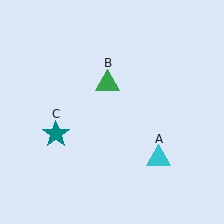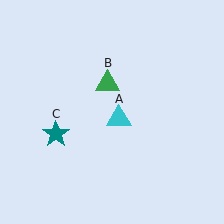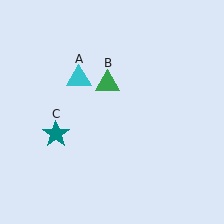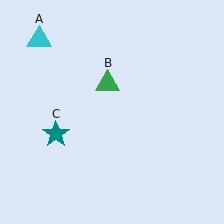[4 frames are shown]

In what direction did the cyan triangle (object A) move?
The cyan triangle (object A) moved up and to the left.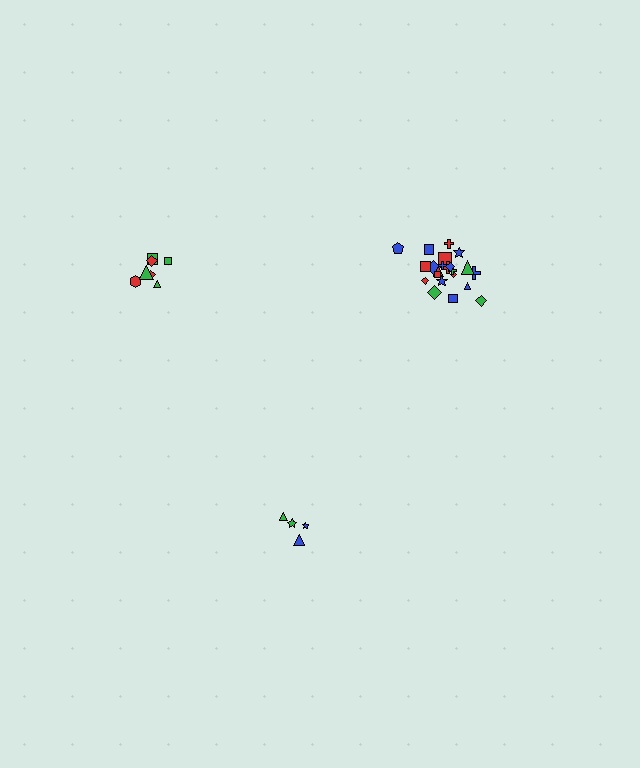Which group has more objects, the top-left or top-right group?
The top-right group.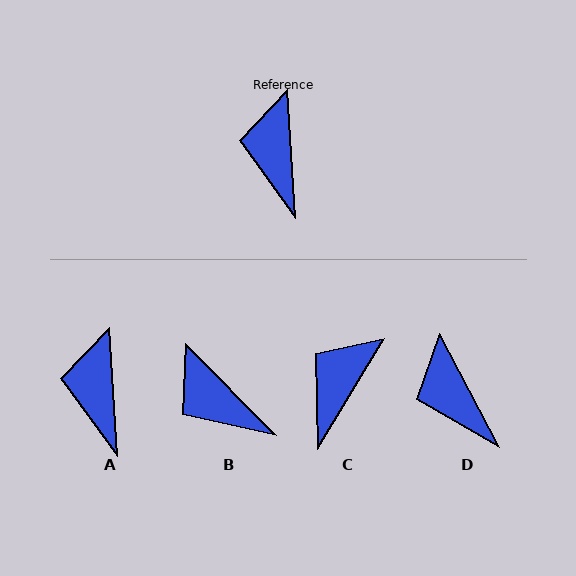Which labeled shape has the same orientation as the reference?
A.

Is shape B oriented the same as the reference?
No, it is off by about 41 degrees.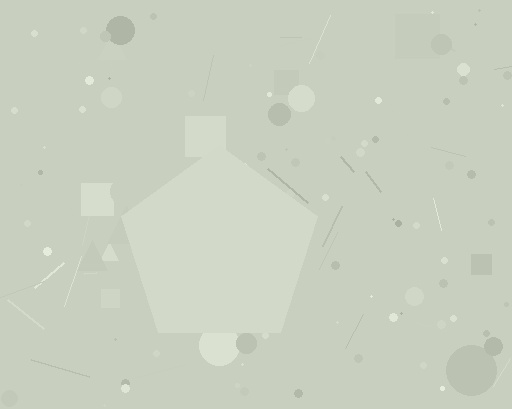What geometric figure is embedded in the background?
A pentagon is embedded in the background.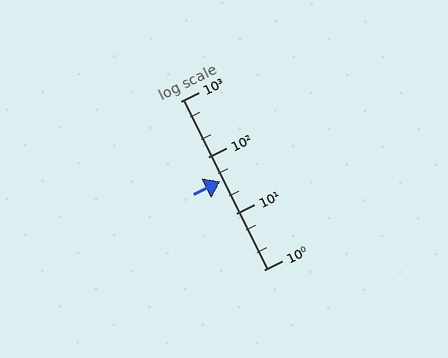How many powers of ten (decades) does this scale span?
The scale spans 3 decades, from 1 to 1000.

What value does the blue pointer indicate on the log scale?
The pointer indicates approximately 37.